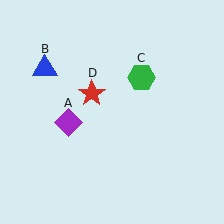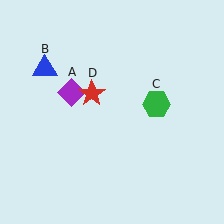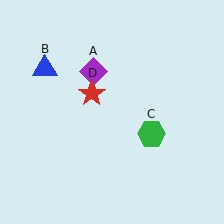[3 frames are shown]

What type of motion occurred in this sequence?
The purple diamond (object A), green hexagon (object C) rotated clockwise around the center of the scene.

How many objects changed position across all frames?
2 objects changed position: purple diamond (object A), green hexagon (object C).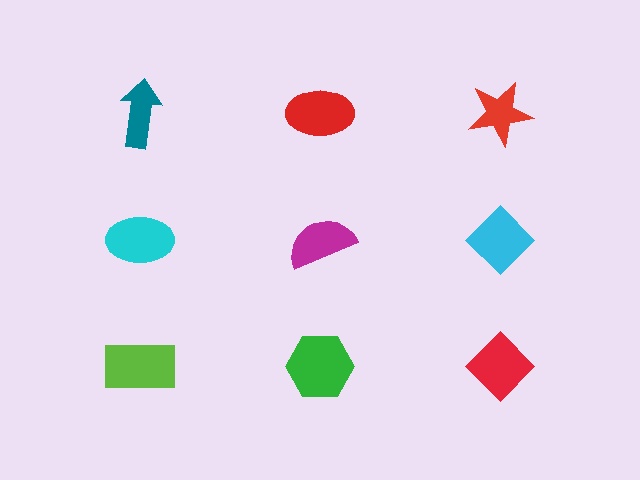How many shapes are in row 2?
3 shapes.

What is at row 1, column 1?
A teal arrow.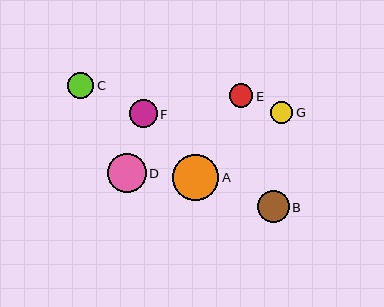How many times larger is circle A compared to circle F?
Circle A is approximately 1.7 times the size of circle F.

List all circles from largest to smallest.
From largest to smallest: A, D, B, F, C, E, G.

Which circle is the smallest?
Circle G is the smallest with a size of approximately 22 pixels.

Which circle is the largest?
Circle A is the largest with a size of approximately 47 pixels.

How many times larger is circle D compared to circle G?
Circle D is approximately 1.8 times the size of circle G.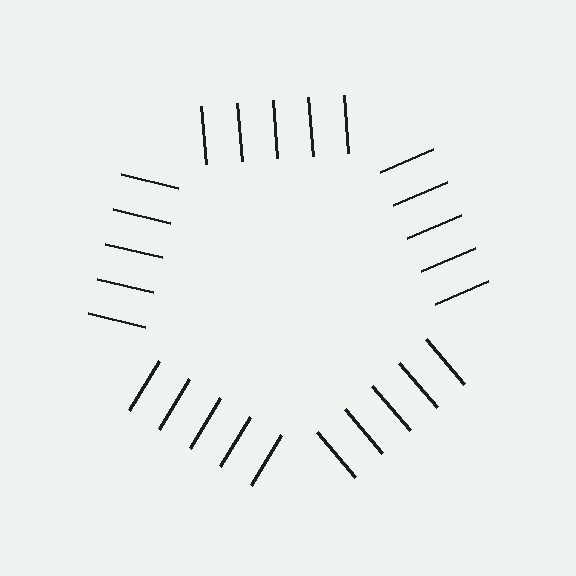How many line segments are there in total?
25 — 5 along each of the 5 edges.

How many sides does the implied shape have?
5 sides — the line-ends trace a pentagon.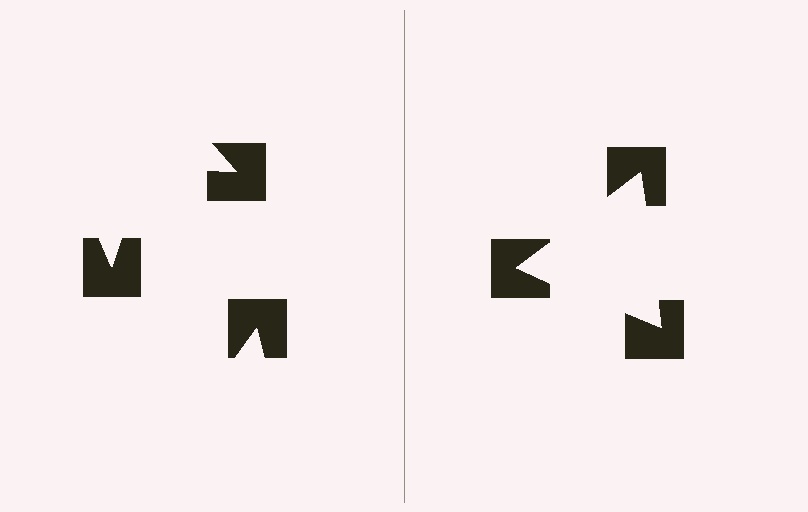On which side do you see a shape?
An illusory triangle appears on the right side. On the left side the wedge cuts are rotated, so no coherent shape forms.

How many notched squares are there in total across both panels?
6 — 3 on each side.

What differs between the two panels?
The notched squares are positioned identically on both sides; only the wedge orientations differ. On the right they align to a triangle; on the left they are misaligned.